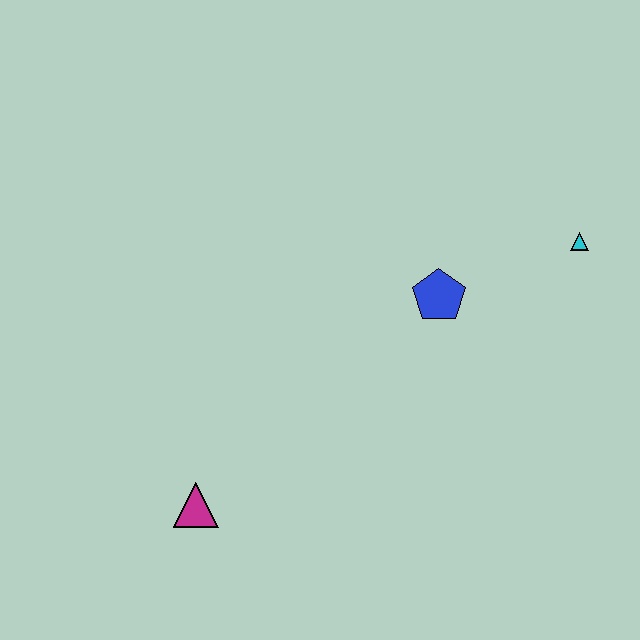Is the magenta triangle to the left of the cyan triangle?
Yes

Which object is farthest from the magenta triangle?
The cyan triangle is farthest from the magenta triangle.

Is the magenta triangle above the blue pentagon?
No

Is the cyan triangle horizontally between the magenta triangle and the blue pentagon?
No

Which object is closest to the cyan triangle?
The blue pentagon is closest to the cyan triangle.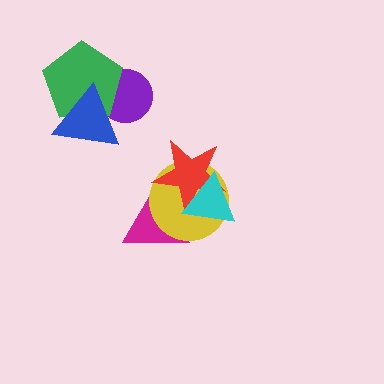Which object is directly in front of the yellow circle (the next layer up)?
The red star is directly in front of the yellow circle.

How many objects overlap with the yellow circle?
3 objects overlap with the yellow circle.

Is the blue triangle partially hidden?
No, no other shape covers it.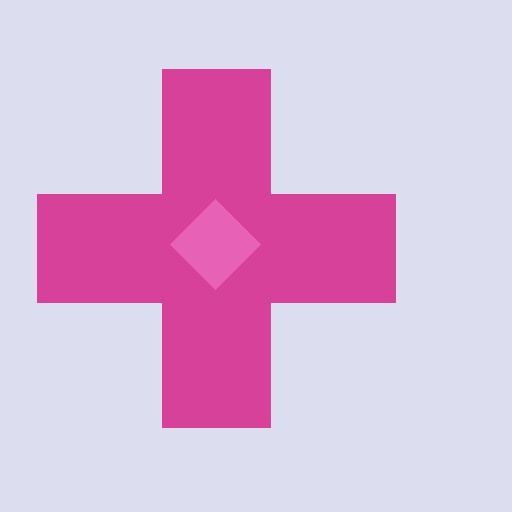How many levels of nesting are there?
2.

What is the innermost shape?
The pink diamond.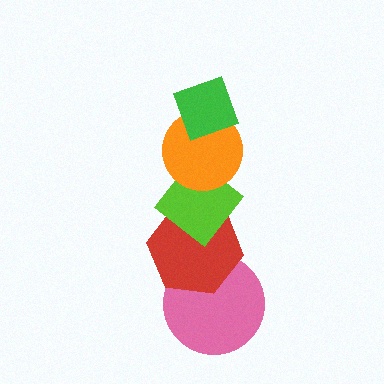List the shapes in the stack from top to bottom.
From top to bottom: the green diamond, the orange circle, the lime diamond, the red hexagon, the pink circle.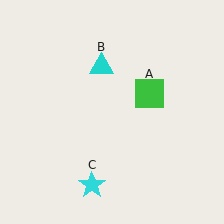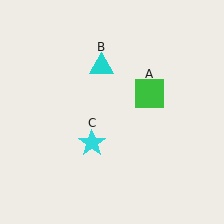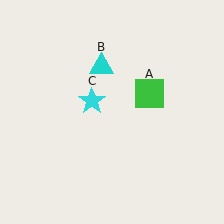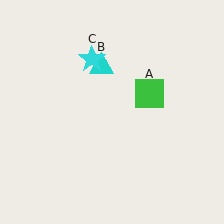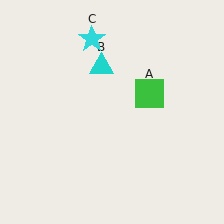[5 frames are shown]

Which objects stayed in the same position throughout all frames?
Green square (object A) and cyan triangle (object B) remained stationary.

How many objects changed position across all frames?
1 object changed position: cyan star (object C).